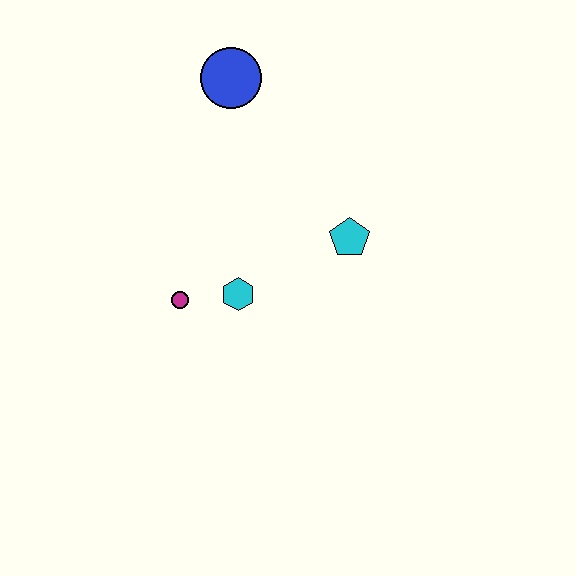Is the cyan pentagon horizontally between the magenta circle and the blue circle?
No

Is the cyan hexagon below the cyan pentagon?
Yes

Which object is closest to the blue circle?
The cyan pentagon is closest to the blue circle.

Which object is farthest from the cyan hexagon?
The blue circle is farthest from the cyan hexagon.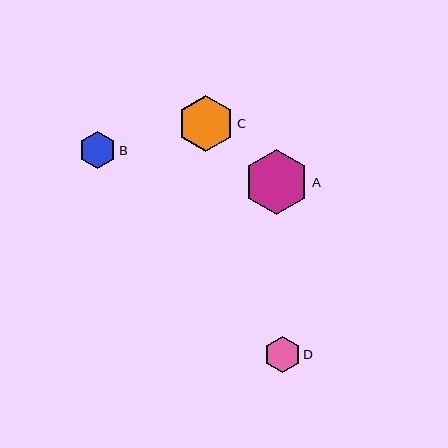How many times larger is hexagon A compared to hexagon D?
Hexagon A is approximately 1.8 times the size of hexagon D.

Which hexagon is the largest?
Hexagon A is the largest with a size of approximately 65 pixels.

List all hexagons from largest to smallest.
From largest to smallest: A, C, B, D.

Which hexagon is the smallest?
Hexagon D is the smallest with a size of approximately 36 pixels.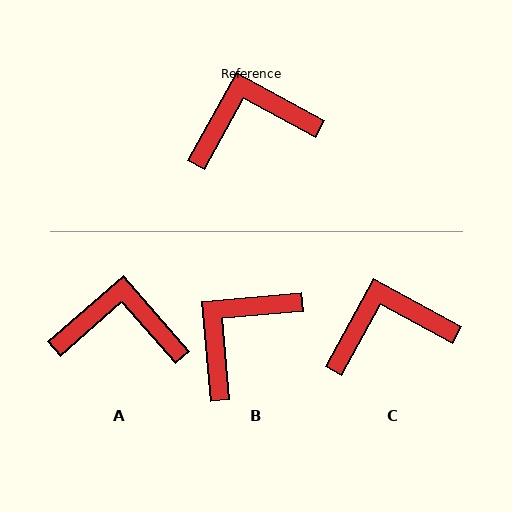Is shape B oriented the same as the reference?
No, it is off by about 34 degrees.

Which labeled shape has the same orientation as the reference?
C.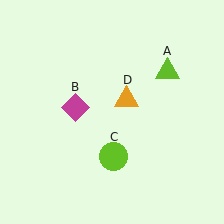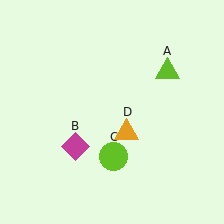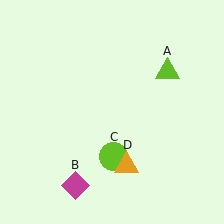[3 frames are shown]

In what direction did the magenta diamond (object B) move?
The magenta diamond (object B) moved down.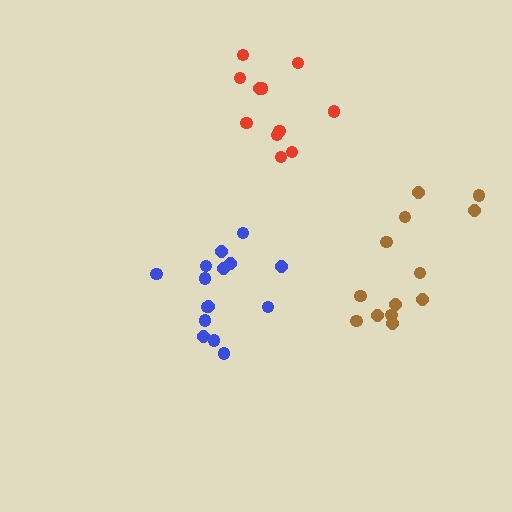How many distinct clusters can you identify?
There are 3 distinct clusters.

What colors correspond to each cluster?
The clusters are colored: brown, red, blue.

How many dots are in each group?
Group 1: 13 dots, Group 2: 11 dots, Group 3: 15 dots (39 total).